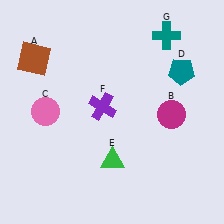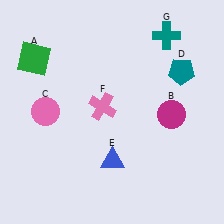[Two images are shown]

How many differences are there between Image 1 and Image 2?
There are 3 differences between the two images.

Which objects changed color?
A changed from brown to green. E changed from green to blue. F changed from purple to pink.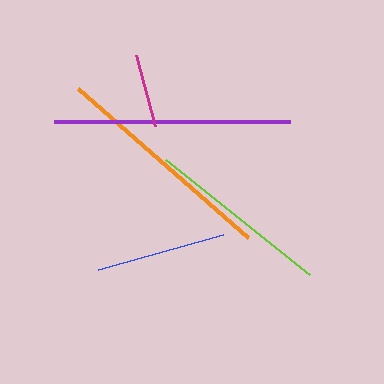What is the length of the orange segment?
The orange segment is approximately 226 pixels long.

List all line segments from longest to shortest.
From longest to shortest: purple, orange, lime, blue, magenta.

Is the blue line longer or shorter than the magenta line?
The blue line is longer than the magenta line.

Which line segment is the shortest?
The magenta line is the shortest at approximately 73 pixels.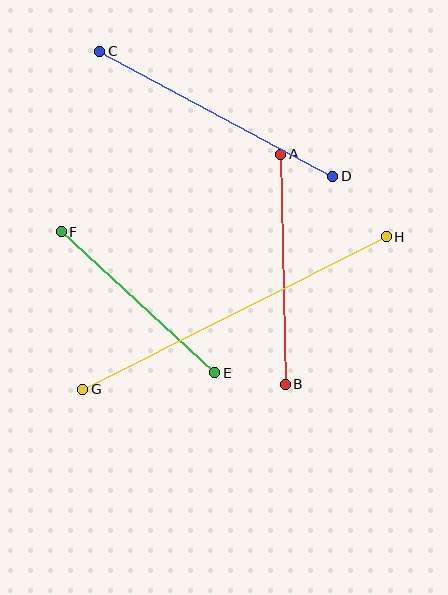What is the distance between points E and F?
The distance is approximately 209 pixels.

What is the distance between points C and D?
The distance is approximately 265 pixels.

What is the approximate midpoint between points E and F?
The midpoint is at approximately (138, 302) pixels.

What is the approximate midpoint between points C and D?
The midpoint is at approximately (216, 114) pixels.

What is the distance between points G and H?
The distance is approximately 340 pixels.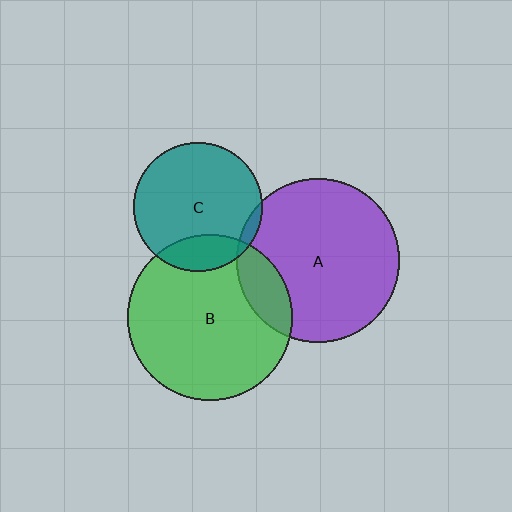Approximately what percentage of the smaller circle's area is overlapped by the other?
Approximately 5%.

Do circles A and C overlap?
Yes.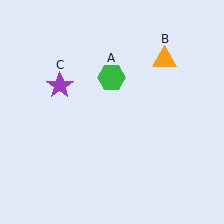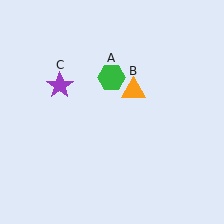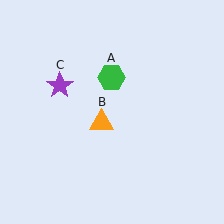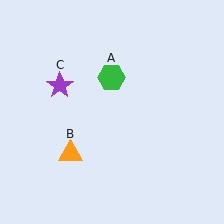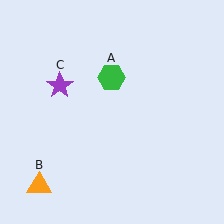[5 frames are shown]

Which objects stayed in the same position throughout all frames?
Green hexagon (object A) and purple star (object C) remained stationary.